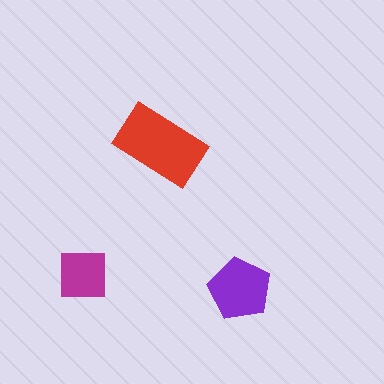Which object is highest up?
The red rectangle is topmost.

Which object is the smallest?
The magenta square.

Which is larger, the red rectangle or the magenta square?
The red rectangle.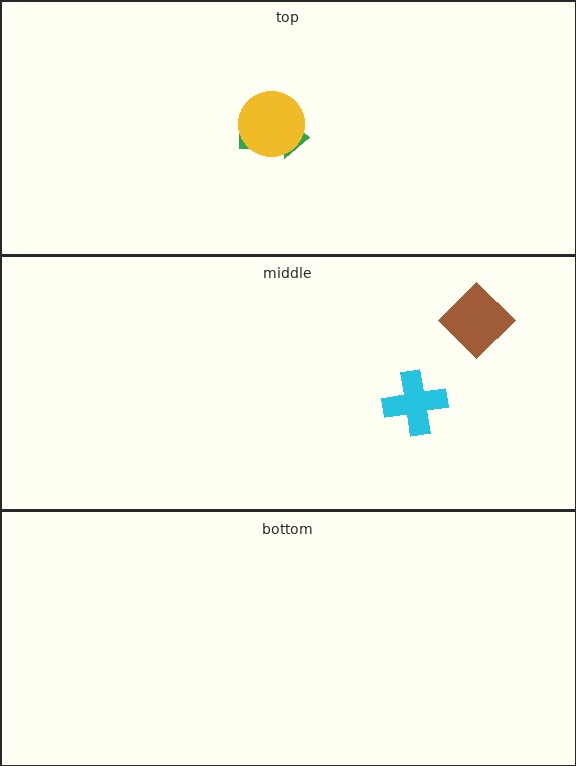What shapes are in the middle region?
The brown diamond, the cyan cross.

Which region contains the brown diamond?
The middle region.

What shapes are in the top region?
The green arrow, the yellow circle.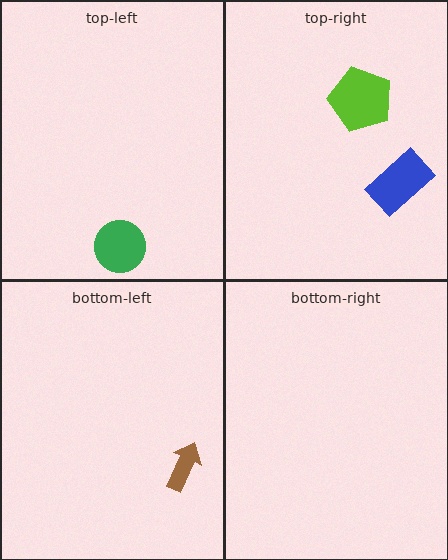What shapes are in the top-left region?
The green circle.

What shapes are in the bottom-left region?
The brown arrow.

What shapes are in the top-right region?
The lime pentagon, the blue rectangle.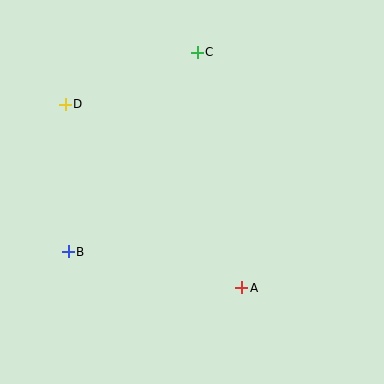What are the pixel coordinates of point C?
Point C is at (197, 52).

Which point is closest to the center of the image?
Point A at (242, 288) is closest to the center.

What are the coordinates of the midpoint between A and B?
The midpoint between A and B is at (155, 270).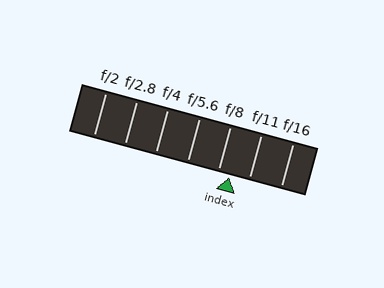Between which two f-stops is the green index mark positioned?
The index mark is between f/8 and f/11.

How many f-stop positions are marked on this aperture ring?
There are 7 f-stop positions marked.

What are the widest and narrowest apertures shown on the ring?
The widest aperture shown is f/2 and the narrowest is f/16.